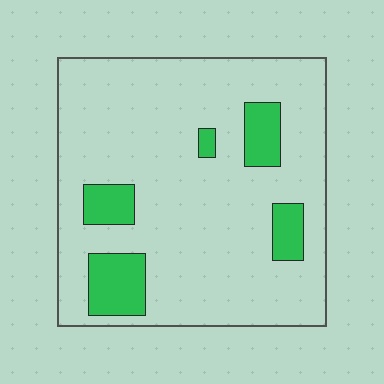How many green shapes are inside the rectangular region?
5.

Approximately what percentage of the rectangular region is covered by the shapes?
Approximately 15%.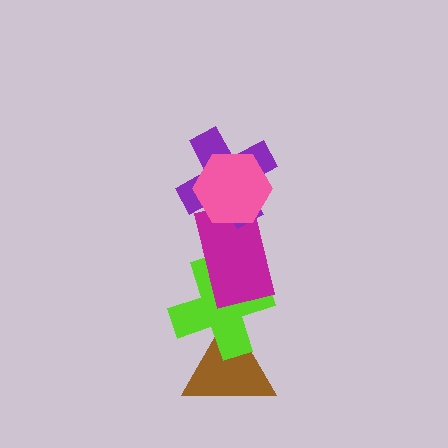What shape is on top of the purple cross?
The pink hexagon is on top of the purple cross.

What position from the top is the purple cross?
The purple cross is 2nd from the top.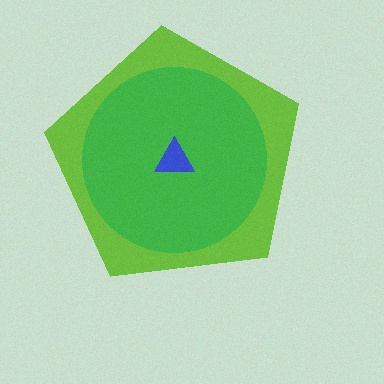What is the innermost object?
The blue triangle.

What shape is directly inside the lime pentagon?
The green circle.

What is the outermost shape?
The lime pentagon.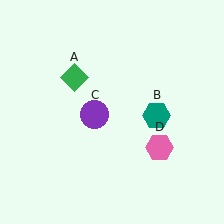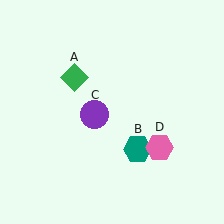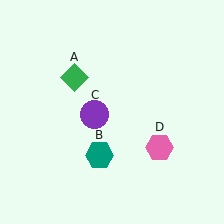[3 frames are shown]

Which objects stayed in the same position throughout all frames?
Green diamond (object A) and purple circle (object C) and pink hexagon (object D) remained stationary.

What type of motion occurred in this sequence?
The teal hexagon (object B) rotated clockwise around the center of the scene.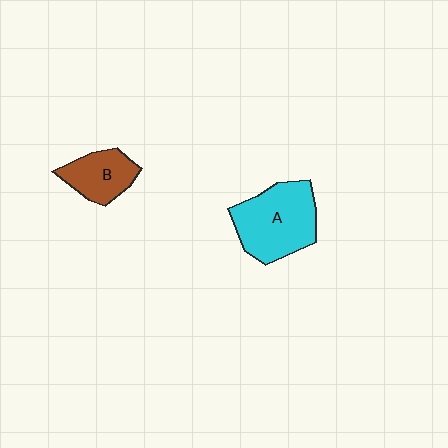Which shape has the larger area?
Shape A (cyan).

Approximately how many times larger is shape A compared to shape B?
Approximately 1.7 times.